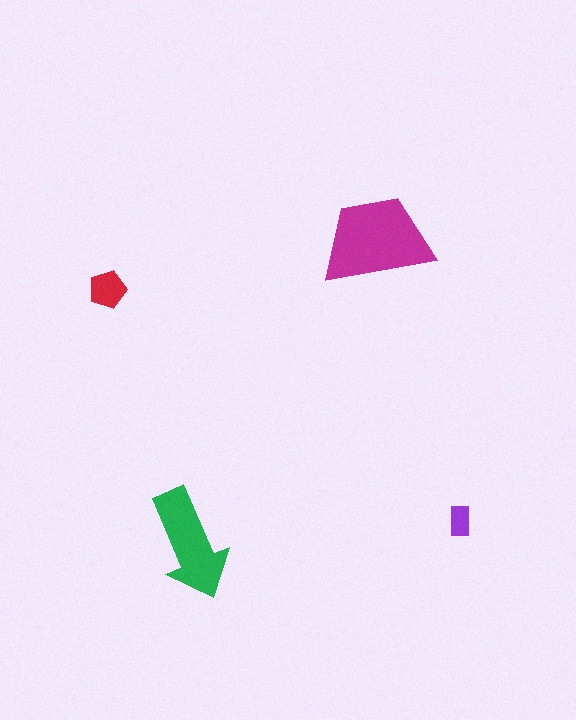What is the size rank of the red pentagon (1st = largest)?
3rd.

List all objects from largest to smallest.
The magenta trapezoid, the green arrow, the red pentagon, the purple rectangle.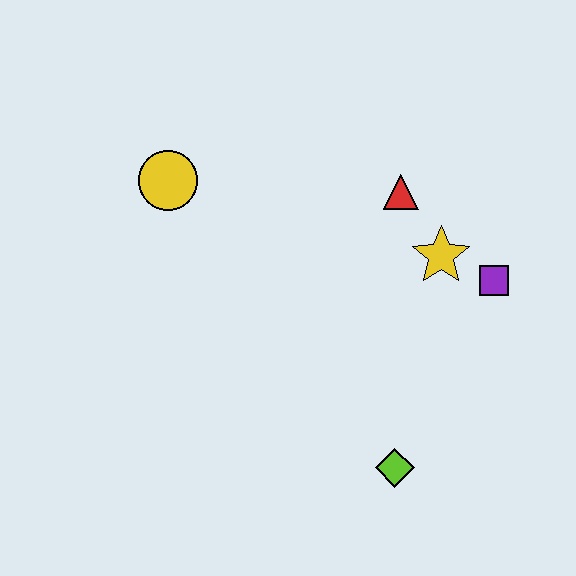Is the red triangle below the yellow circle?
Yes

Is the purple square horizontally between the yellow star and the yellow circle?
No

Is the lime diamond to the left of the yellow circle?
No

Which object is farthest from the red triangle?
The lime diamond is farthest from the red triangle.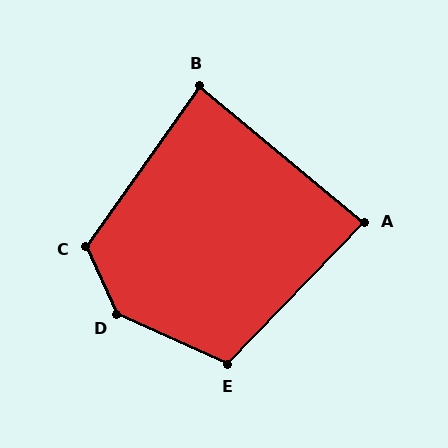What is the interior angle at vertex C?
Approximately 120 degrees (obtuse).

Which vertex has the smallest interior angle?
A, at approximately 86 degrees.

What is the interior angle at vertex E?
Approximately 110 degrees (obtuse).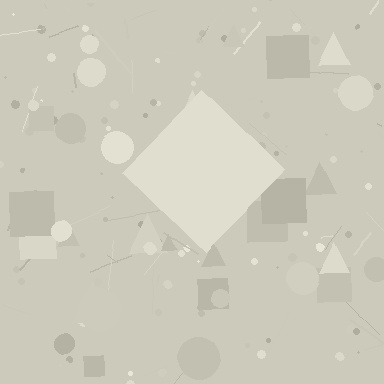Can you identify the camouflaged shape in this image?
The camouflaged shape is a diamond.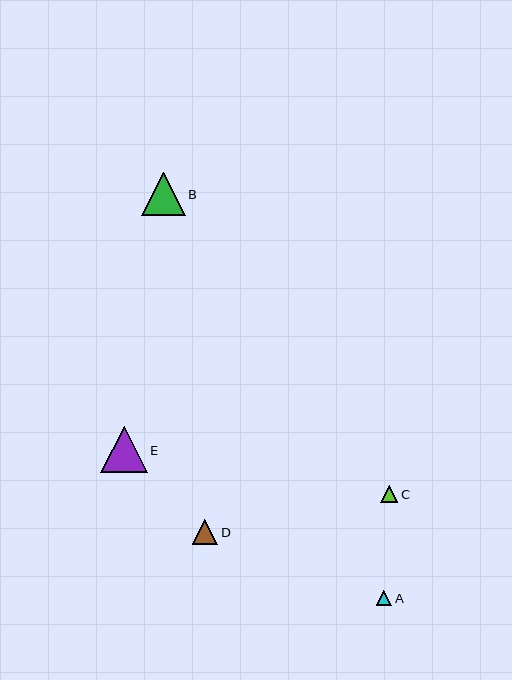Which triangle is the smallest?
Triangle A is the smallest with a size of approximately 16 pixels.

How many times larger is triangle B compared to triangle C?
Triangle B is approximately 2.6 times the size of triangle C.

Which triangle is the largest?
Triangle E is the largest with a size of approximately 47 pixels.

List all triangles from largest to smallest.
From largest to smallest: E, B, D, C, A.